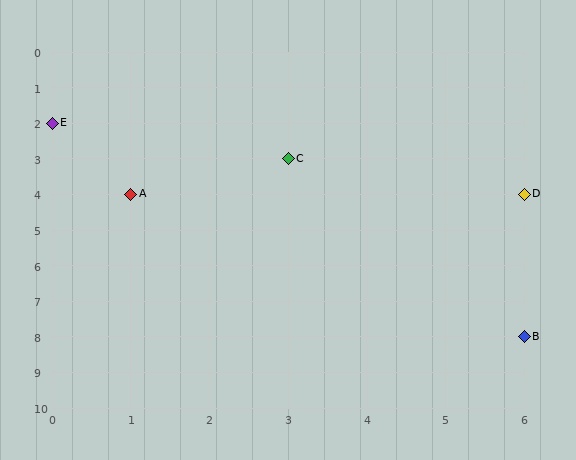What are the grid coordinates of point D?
Point D is at grid coordinates (6, 4).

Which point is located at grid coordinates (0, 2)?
Point E is at (0, 2).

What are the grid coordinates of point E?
Point E is at grid coordinates (0, 2).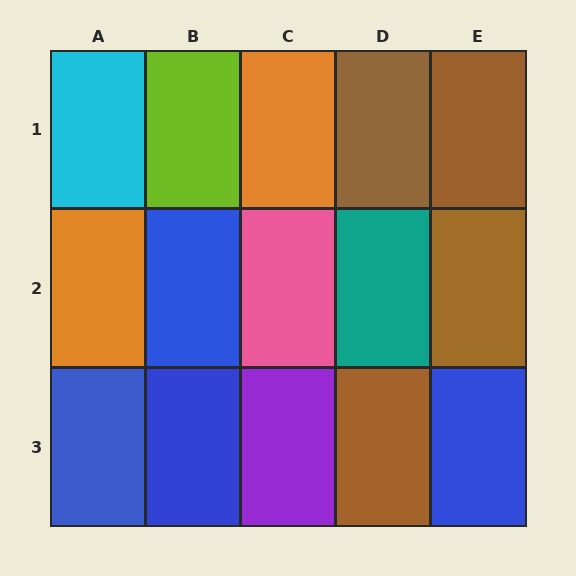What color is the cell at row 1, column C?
Orange.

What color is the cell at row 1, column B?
Lime.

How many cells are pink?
1 cell is pink.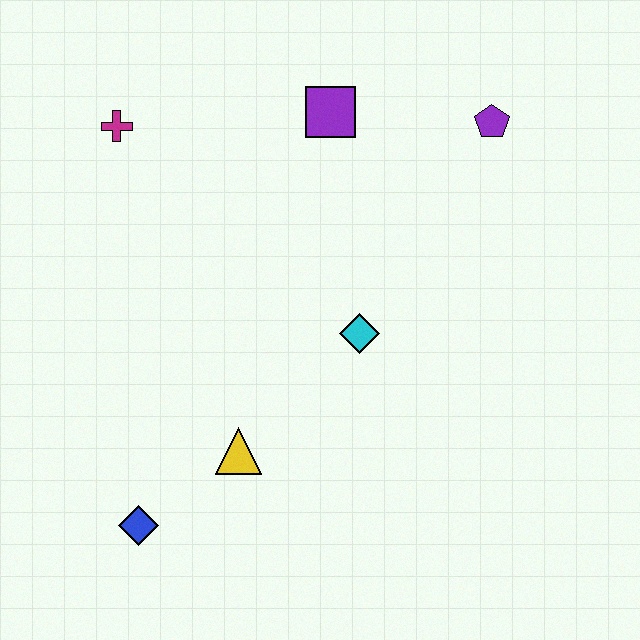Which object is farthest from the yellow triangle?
The purple pentagon is farthest from the yellow triangle.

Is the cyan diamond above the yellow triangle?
Yes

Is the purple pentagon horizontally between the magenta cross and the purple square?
No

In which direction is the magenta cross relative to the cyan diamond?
The magenta cross is to the left of the cyan diamond.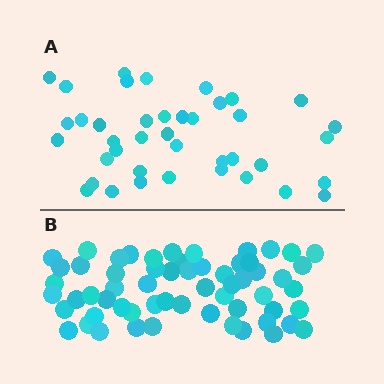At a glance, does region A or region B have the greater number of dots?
Region B (the bottom region) has more dots.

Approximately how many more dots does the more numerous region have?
Region B has approximately 20 more dots than region A.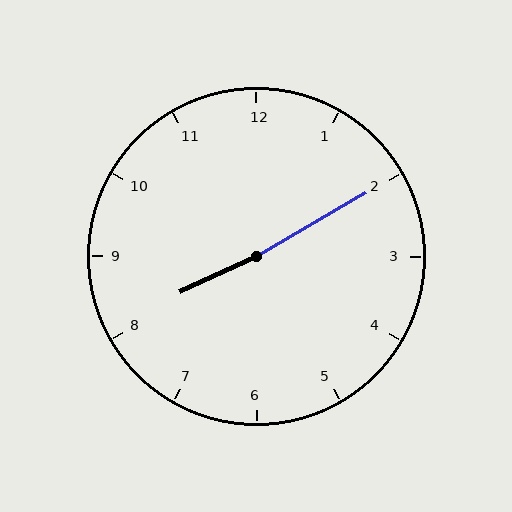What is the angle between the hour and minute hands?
Approximately 175 degrees.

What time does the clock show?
8:10.